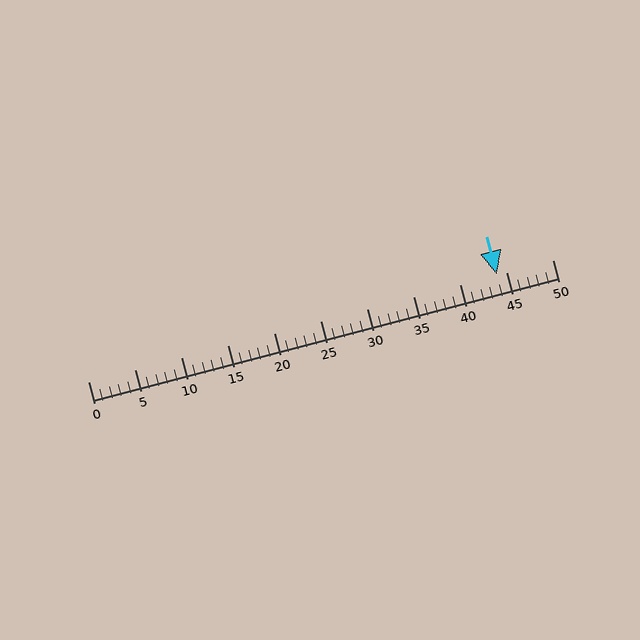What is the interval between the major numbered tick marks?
The major tick marks are spaced 5 units apart.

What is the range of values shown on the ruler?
The ruler shows values from 0 to 50.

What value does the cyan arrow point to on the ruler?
The cyan arrow points to approximately 44.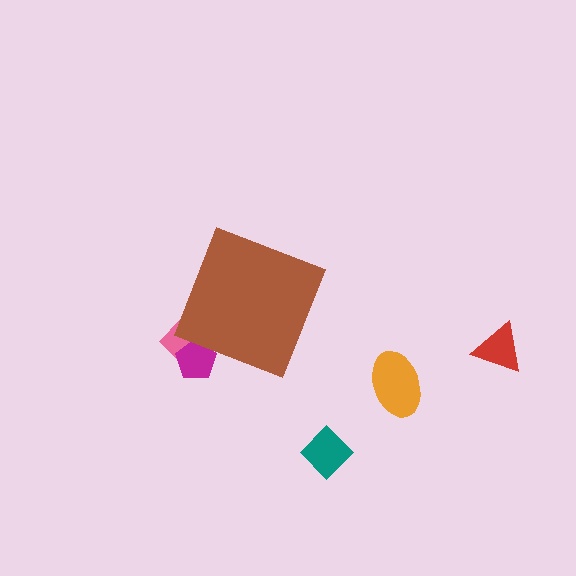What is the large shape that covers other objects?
A brown diamond.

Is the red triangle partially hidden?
No, the red triangle is fully visible.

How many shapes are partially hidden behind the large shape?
2 shapes are partially hidden.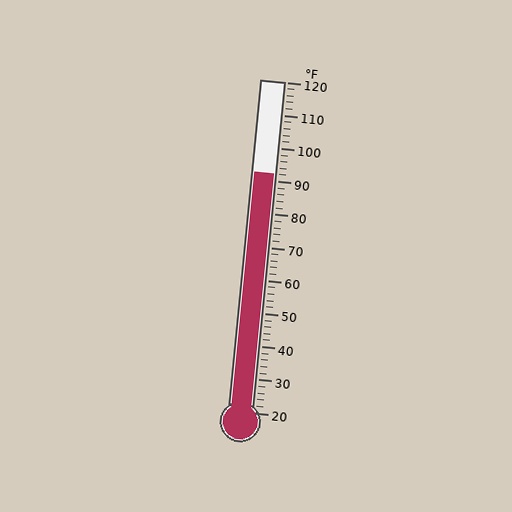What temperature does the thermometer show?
The thermometer shows approximately 92°F.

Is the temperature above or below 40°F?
The temperature is above 40°F.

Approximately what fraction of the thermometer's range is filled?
The thermometer is filled to approximately 70% of its range.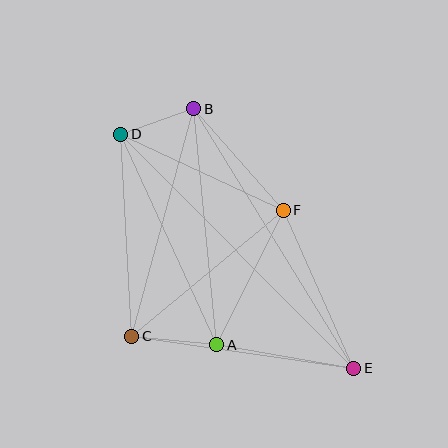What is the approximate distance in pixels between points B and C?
The distance between B and C is approximately 236 pixels.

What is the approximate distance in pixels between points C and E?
The distance between C and E is approximately 225 pixels.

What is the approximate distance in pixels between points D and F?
The distance between D and F is approximately 179 pixels.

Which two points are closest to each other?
Points B and D are closest to each other.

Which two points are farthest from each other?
Points D and E are farthest from each other.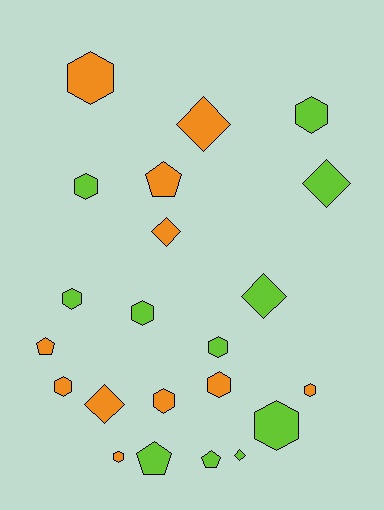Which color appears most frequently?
Orange, with 11 objects.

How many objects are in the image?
There are 22 objects.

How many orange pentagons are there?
There are 2 orange pentagons.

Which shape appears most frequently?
Hexagon, with 12 objects.